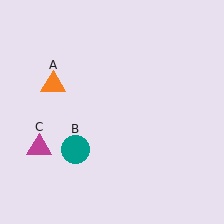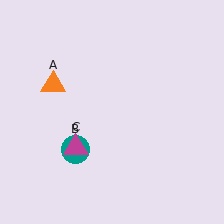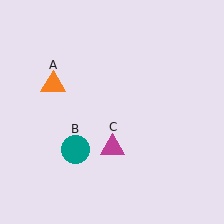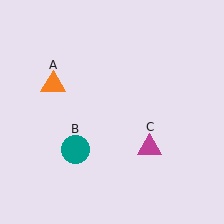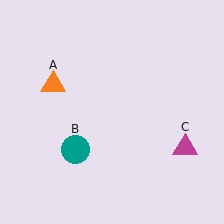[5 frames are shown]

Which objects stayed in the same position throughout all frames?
Orange triangle (object A) and teal circle (object B) remained stationary.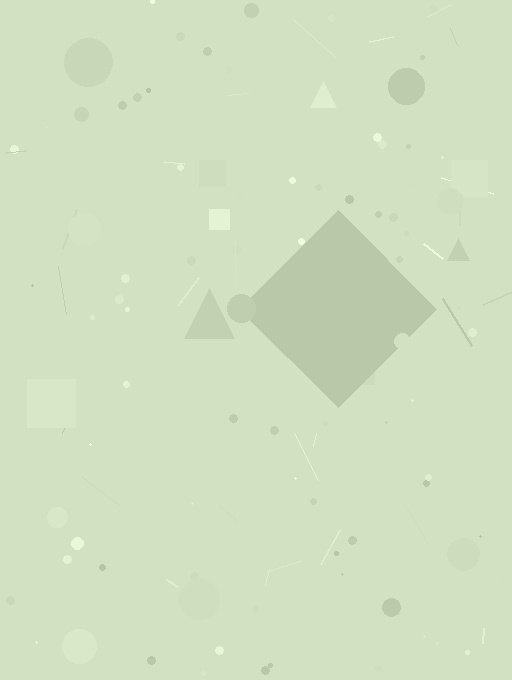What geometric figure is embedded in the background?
A diamond is embedded in the background.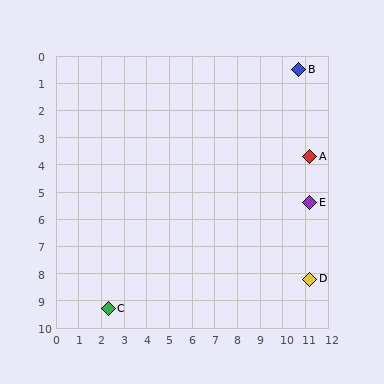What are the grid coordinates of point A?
Point A is at approximately (11.2, 3.7).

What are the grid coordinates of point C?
Point C is at approximately (2.3, 9.3).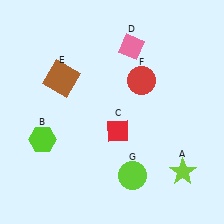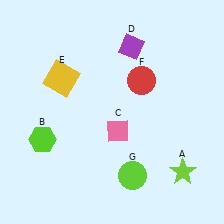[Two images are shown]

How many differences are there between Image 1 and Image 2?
There are 3 differences between the two images.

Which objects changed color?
C changed from red to pink. D changed from pink to purple. E changed from brown to yellow.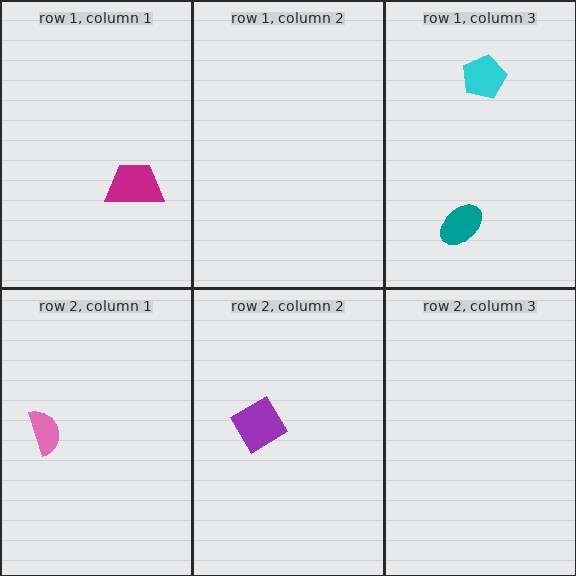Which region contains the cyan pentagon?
The row 1, column 3 region.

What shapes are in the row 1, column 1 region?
The magenta trapezoid.